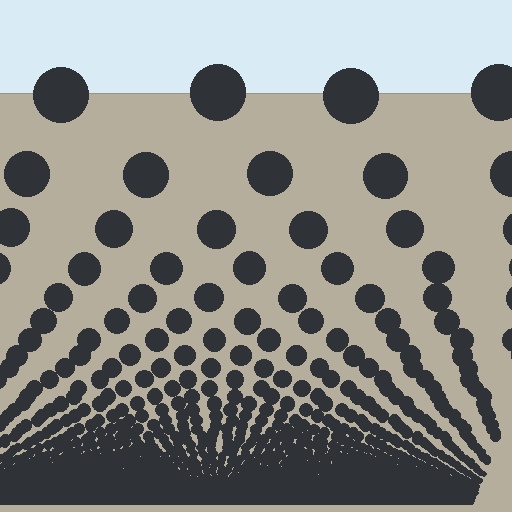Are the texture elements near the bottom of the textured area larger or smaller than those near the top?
Smaller. The gradient is inverted — elements near the bottom are smaller and denser.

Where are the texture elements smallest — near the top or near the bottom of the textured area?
Near the bottom.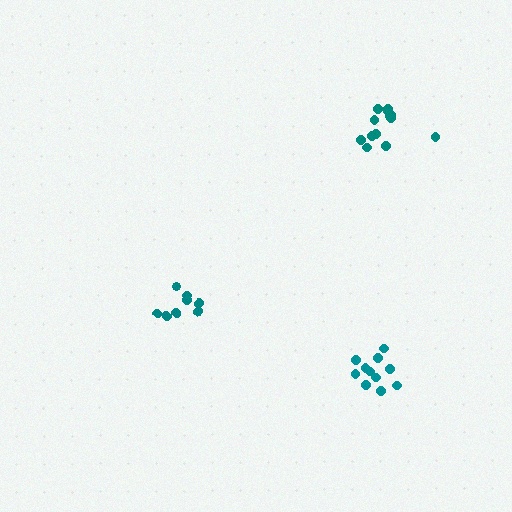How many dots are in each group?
Group 1: 8 dots, Group 2: 11 dots, Group 3: 13 dots (32 total).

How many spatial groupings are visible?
There are 3 spatial groupings.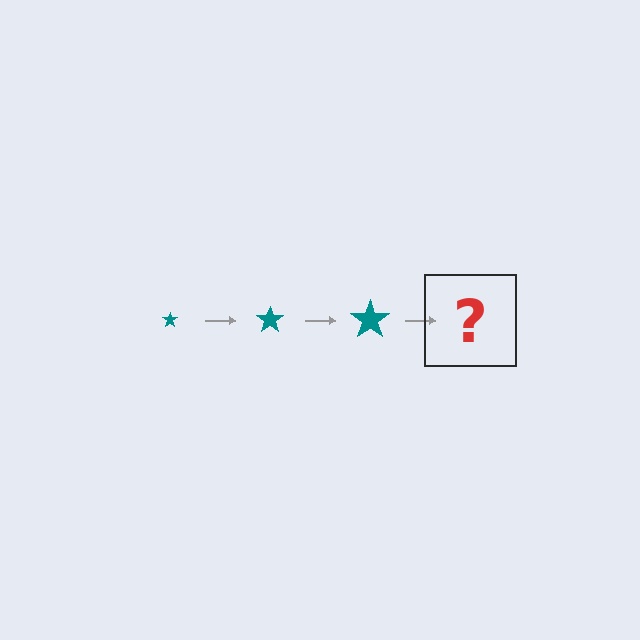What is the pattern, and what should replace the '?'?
The pattern is that the star gets progressively larger each step. The '?' should be a teal star, larger than the previous one.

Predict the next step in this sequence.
The next step is a teal star, larger than the previous one.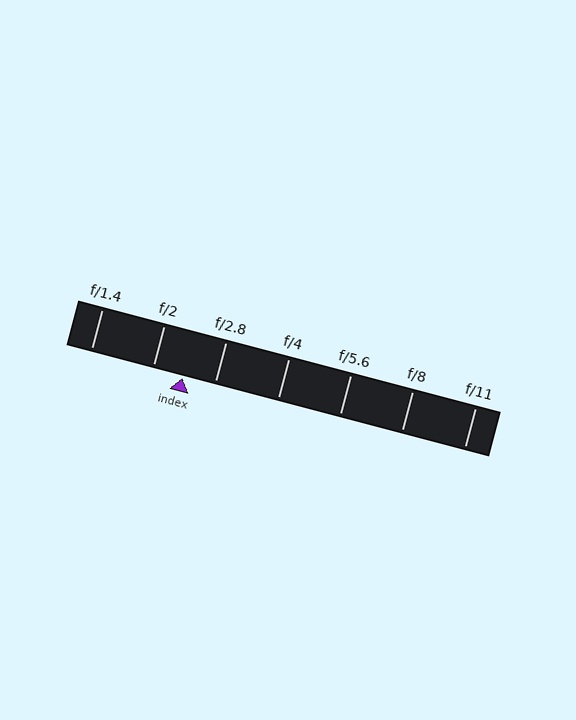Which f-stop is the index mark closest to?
The index mark is closest to f/2.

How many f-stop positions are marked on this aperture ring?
There are 7 f-stop positions marked.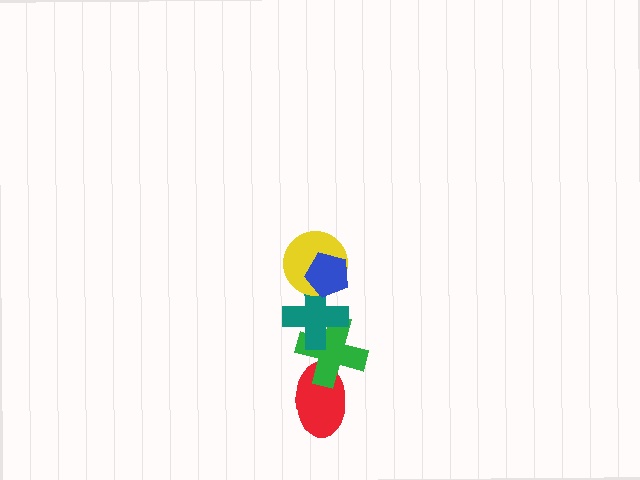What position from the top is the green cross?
The green cross is 4th from the top.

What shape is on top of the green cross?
The teal cross is on top of the green cross.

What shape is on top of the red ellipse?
The green cross is on top of the red ellipse.